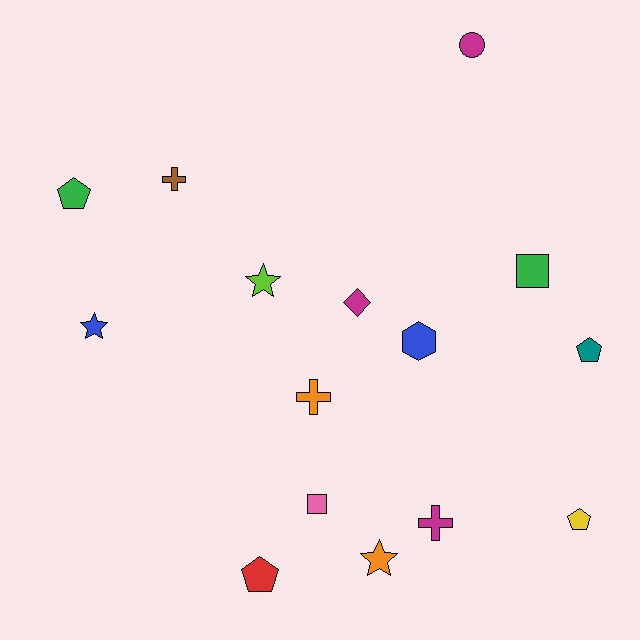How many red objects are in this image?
There is 1 red object.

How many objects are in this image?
There are 15 objects.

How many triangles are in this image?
There are no triangles.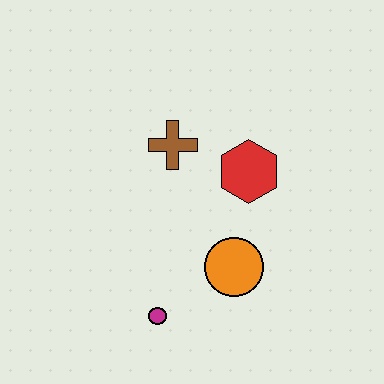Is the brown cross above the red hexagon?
Yes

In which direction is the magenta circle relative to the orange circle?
The magenta circle is to the left of the orange circle.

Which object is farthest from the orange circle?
The brown cross is farthest from the orange circle.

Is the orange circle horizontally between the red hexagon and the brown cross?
Yes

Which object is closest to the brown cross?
The red hexagon is closest to the brown cross.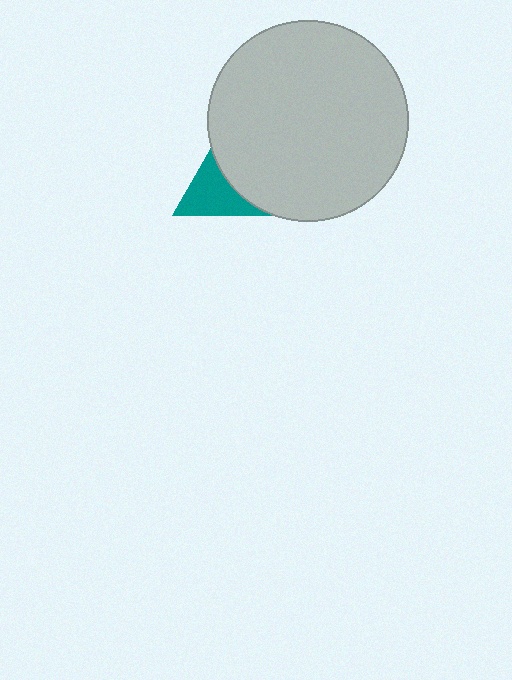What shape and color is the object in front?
The object in front is a light gray circle.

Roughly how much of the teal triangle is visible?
About half of it is visible (roughly 53%).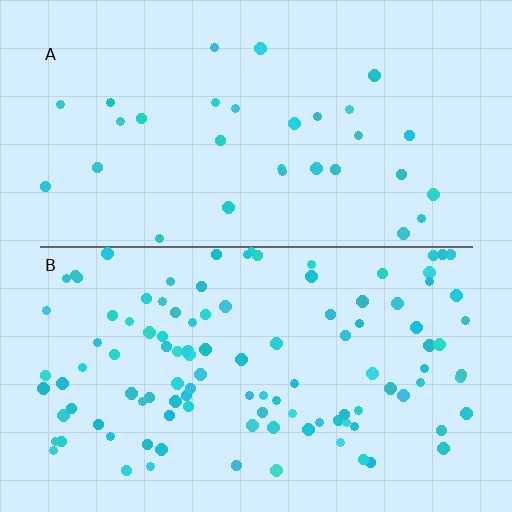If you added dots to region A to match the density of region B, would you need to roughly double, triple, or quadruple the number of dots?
Approximately quadruple.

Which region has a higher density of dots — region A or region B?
B (the bottom).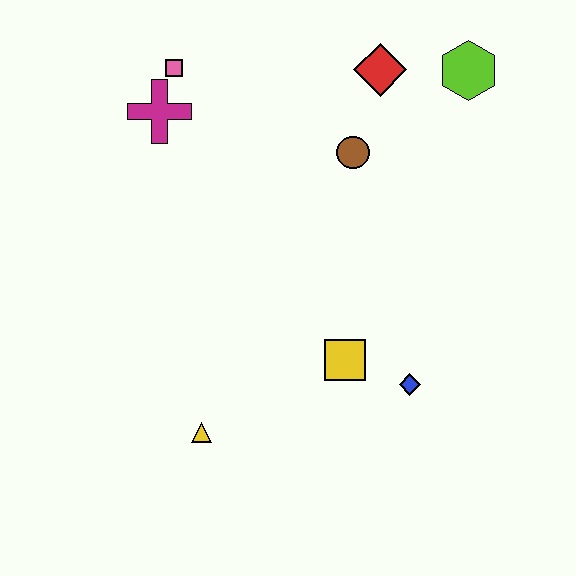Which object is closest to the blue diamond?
The yellow square is closest to the blue diamond.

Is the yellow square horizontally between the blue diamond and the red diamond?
No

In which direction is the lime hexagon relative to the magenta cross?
The lime hexagon is to the right of the magenta cross.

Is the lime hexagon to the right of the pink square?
Yes